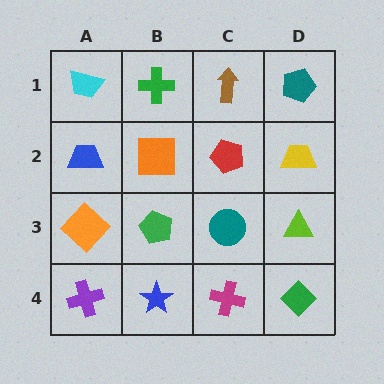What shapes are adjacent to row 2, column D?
A teal pentagon (row 1, column D), a lime triangle (row 3, column D), a red pentagon (row 2, column C).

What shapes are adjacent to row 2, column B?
A green cross (row 1, column B), a green pentagon (row 3, column B), a blue trapezoid (row 2, column A), a red pentagon (row 2, column C).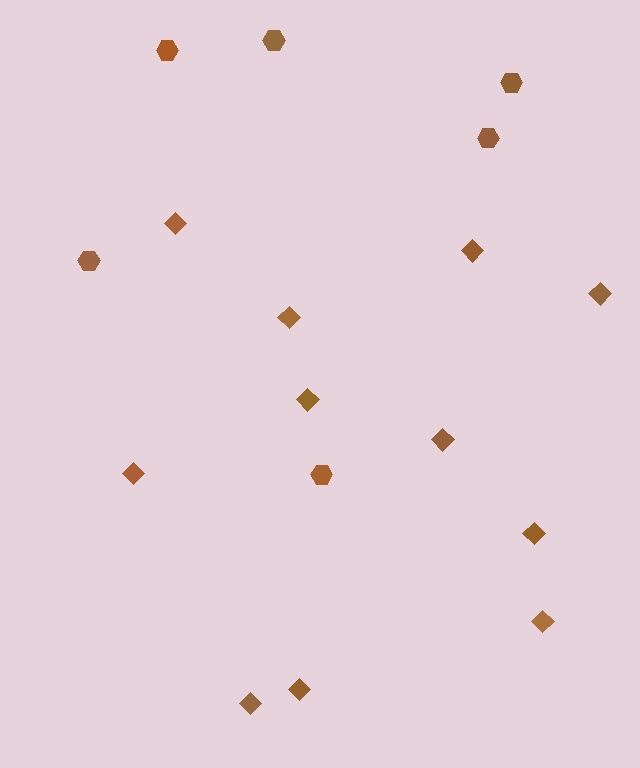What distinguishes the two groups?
There are 2 groups: one group of hexagons (6) and one group of diamonds (11).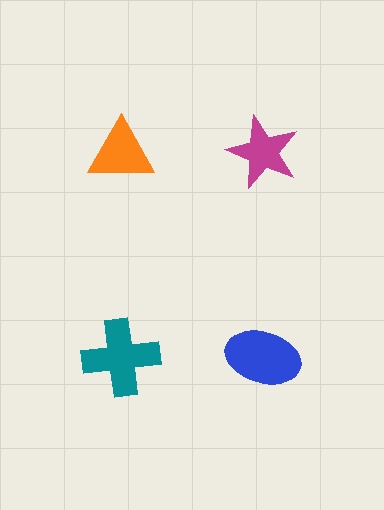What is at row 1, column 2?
A magenta star.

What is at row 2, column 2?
A blue ellipse.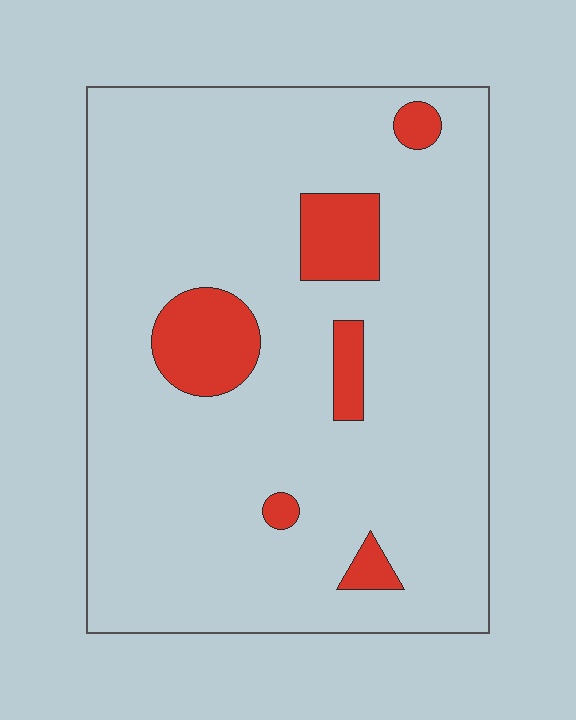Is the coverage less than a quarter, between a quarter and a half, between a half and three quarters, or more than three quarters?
Less than a quarter.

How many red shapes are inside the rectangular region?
6.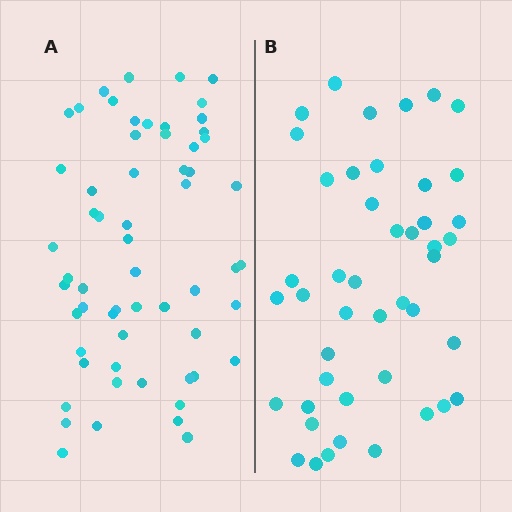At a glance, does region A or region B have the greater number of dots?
Region A (the left region) has more dots.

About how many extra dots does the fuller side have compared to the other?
Region A has approximately 15 more dots than region B.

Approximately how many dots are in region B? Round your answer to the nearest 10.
About 40 dots. (The exact count is 45, which rounds to 40.)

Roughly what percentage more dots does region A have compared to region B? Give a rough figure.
About 35% more.